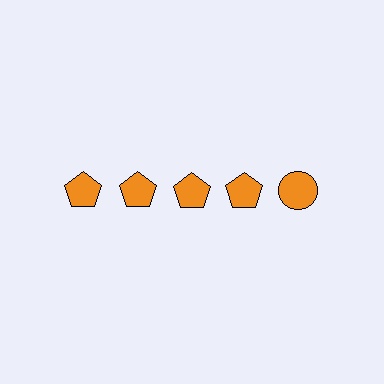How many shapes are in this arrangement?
There are 5 shapes arranged in a grid pattern.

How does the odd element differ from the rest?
It has a different shape: circle instead of pentagon.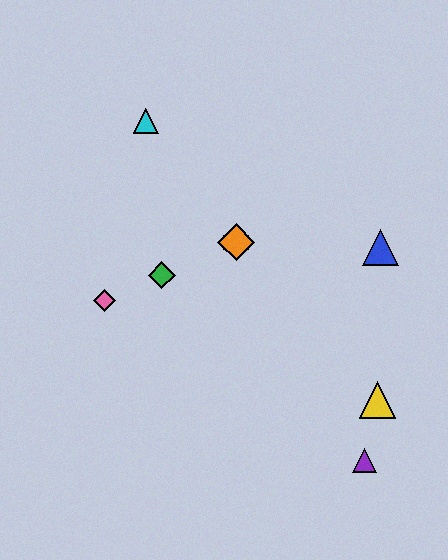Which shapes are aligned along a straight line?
The red hexagon, the green diamond, the orange diamond, the pink diamond are aligned along a straight line.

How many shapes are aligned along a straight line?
4 shapes (the red hexagon, the green diamond, the orange diamond, the pink diamond) are aligned along a straight line.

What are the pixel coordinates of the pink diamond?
The pink diamond is at (104, 301).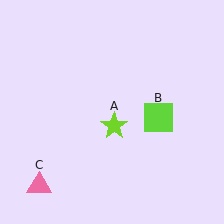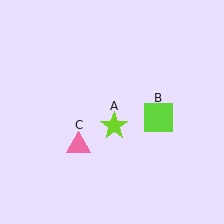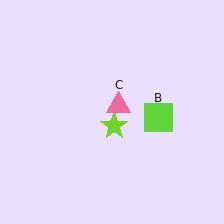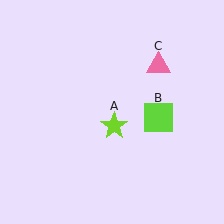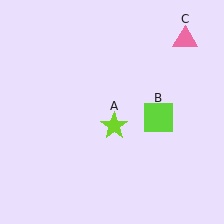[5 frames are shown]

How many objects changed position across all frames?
1 object changed position: pink triangle (object C).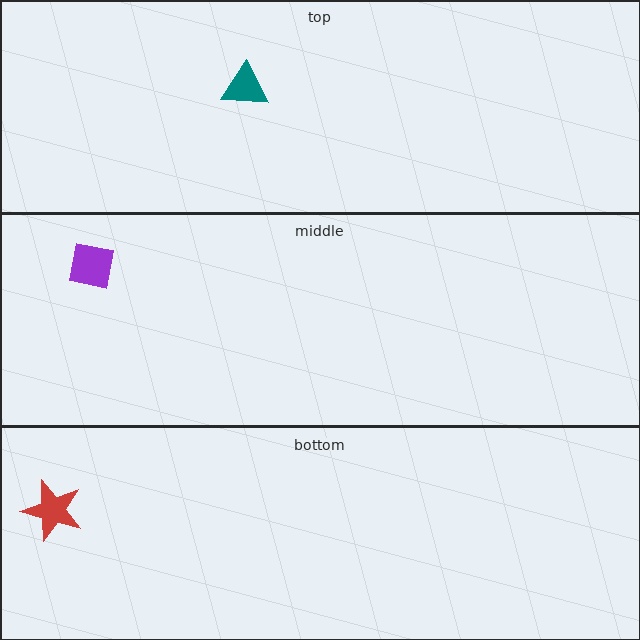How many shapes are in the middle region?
1.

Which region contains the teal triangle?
The top region.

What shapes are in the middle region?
The purple square.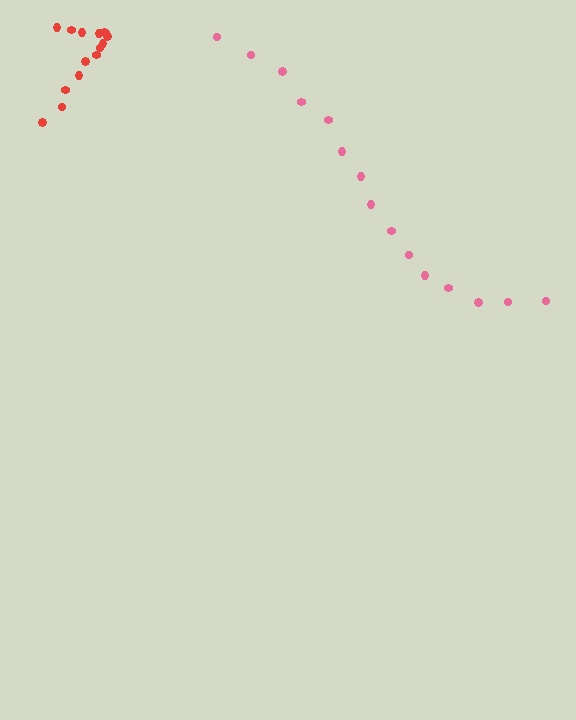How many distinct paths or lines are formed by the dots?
There are 2 distinct paths.